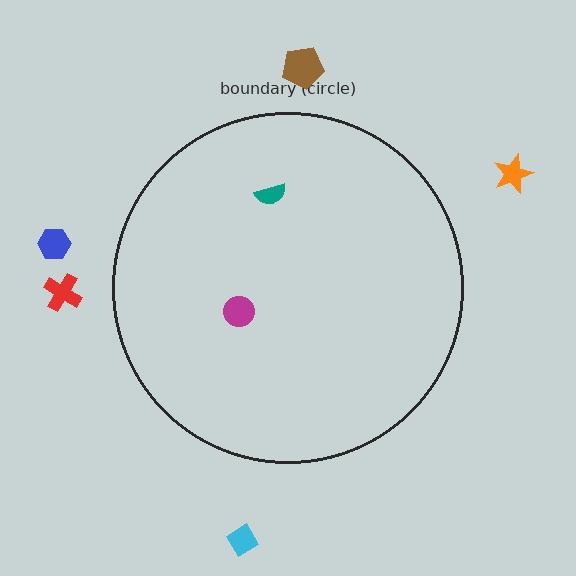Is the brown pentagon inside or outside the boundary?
Outside.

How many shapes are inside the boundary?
2 inside, 5 outside.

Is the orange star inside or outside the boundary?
Outside.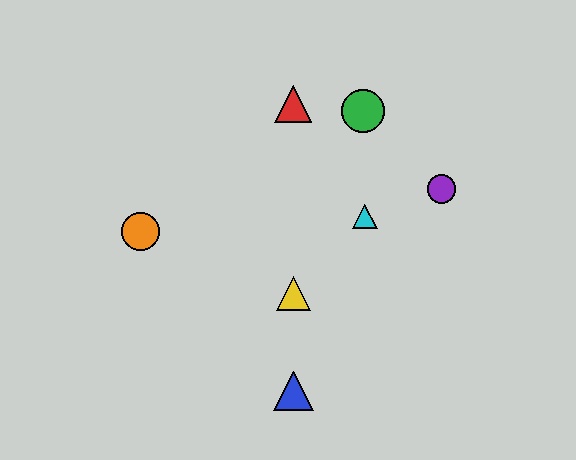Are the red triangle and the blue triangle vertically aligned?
Yes, both are at x≈293.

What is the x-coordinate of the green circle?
The green circle is at x≈363.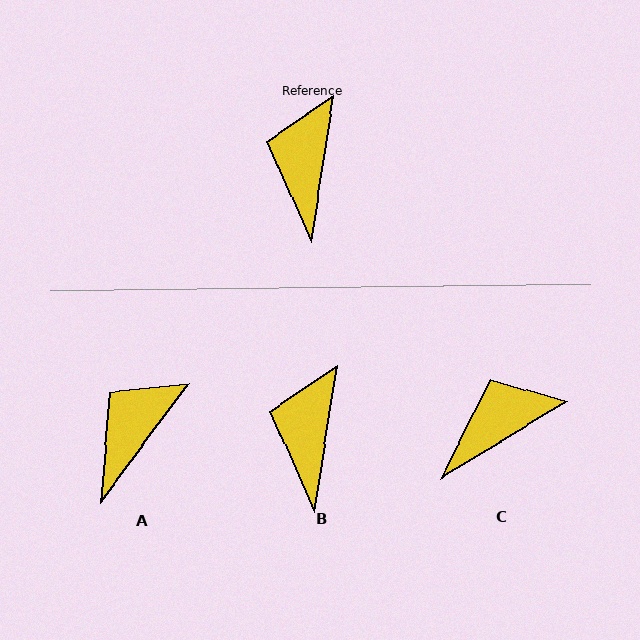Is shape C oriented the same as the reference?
No, it is off by about 50 degrees.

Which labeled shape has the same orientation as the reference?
B.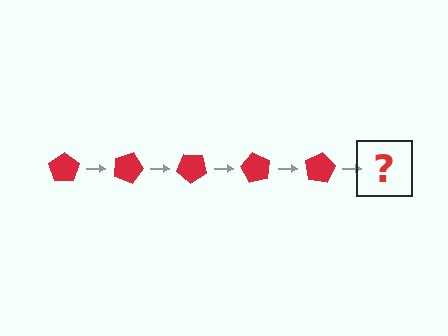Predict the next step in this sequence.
The next step is a red pentagon rotated 100 degrees.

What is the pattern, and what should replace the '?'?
The pattern is that the pentagon rotates 20 degrees each step. The '?' should be a red pentagon rotated 100 degrees.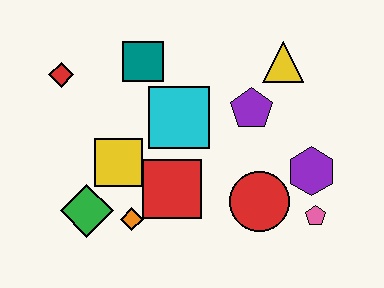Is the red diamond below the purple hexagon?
No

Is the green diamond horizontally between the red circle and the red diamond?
Yes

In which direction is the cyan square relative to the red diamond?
The cyan square is to the right of the red diamond.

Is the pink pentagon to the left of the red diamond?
No